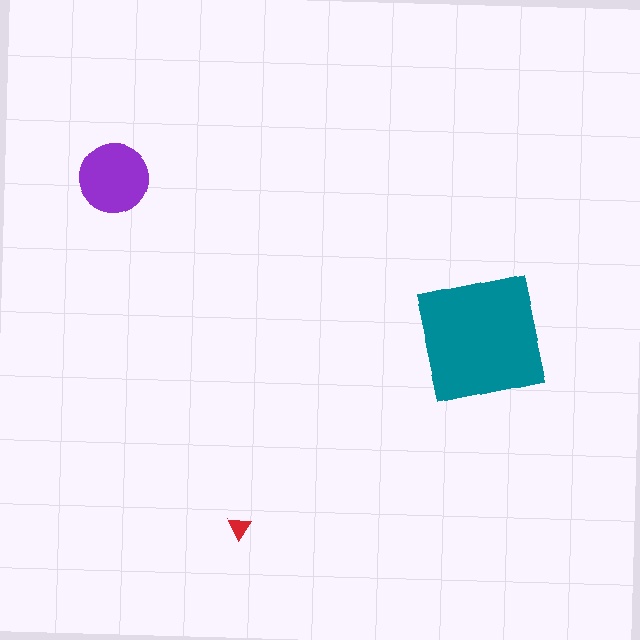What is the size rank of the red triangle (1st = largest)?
3rd.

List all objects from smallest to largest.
The red triangle, the purple circle, the teal square.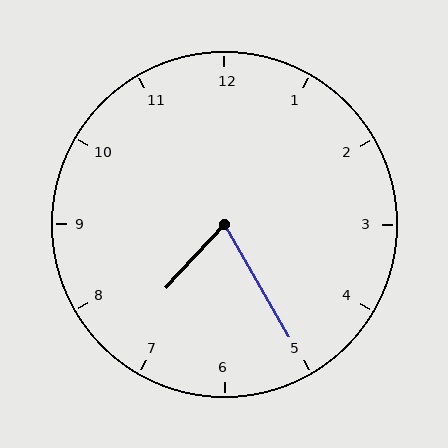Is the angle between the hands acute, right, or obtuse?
It is acute.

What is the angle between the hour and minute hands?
Approximately 72 degrees.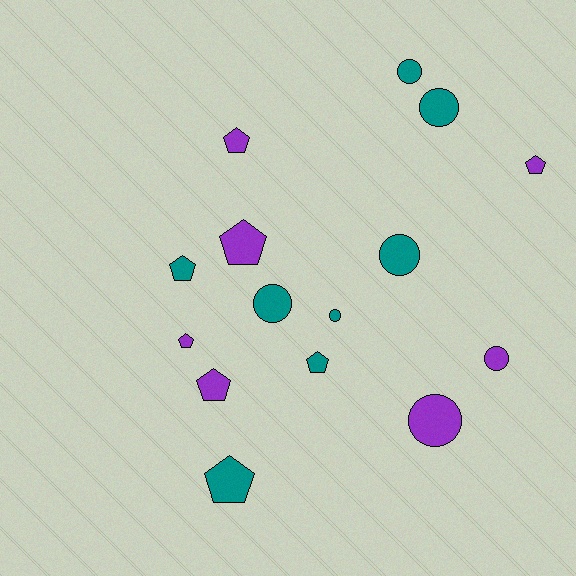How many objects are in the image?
There are 15 objects.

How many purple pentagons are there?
There are 5 purple pentagons.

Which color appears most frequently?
Teal, with 8 objects.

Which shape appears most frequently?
Pentagon, with 8 objects.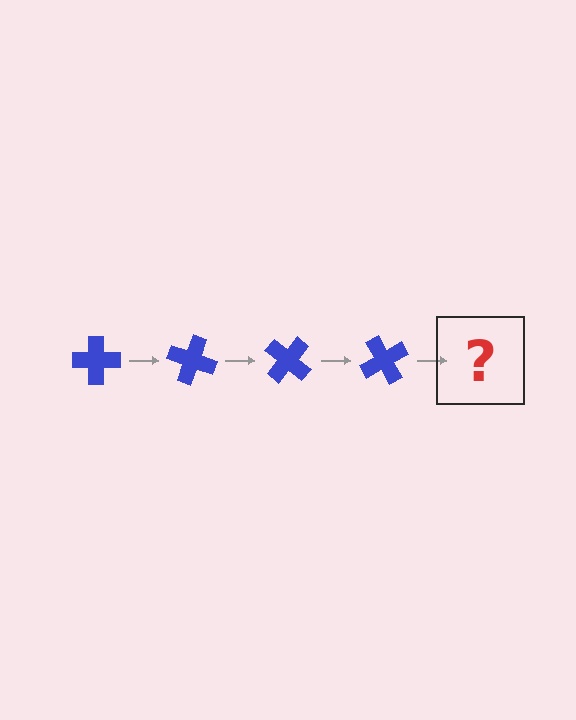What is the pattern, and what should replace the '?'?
The pattern is that the cross rotates 20 degrees each step. The '?' should be a blue cross rotated 80 degrees.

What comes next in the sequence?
The next element should be a blue cross rotated 80 degrees.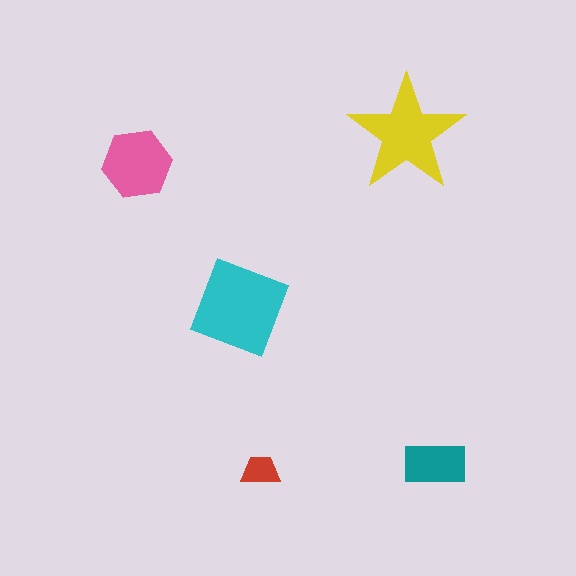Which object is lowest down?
The red trapezoid is bottommost.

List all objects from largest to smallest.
The cyan diamond, the yellow star, the pink hexagon, the teal rectangle, the red trapezoid.